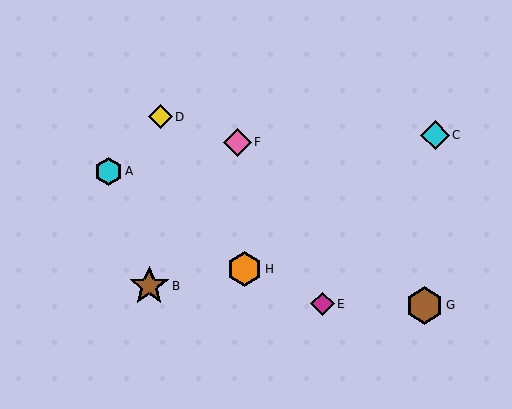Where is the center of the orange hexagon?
The center of the orange hexagon is at (245, 269).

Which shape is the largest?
The brown star (labeled B) is the largest.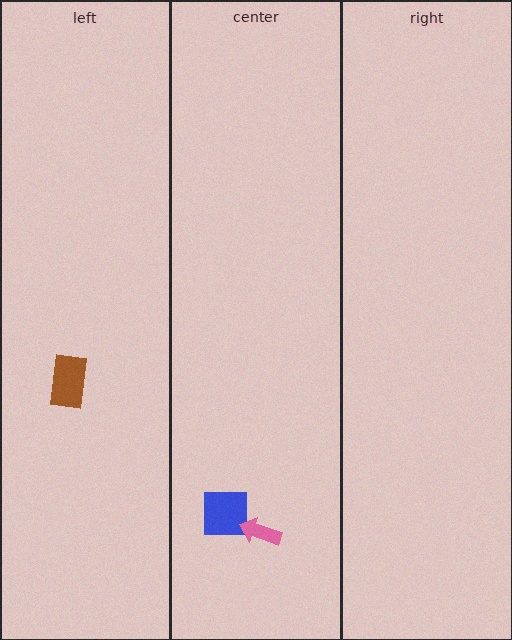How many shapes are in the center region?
2.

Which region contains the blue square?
The center region.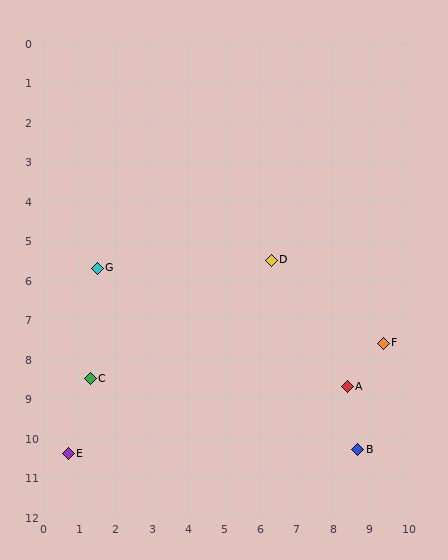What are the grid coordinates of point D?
Point D is at approximately (6.3, 5.5).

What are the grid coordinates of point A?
Point A is at approximately (8.4, 8.7).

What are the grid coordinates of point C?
Point C is at approximately (1.3, 8.5).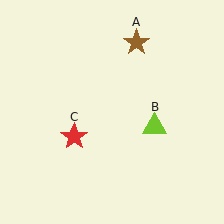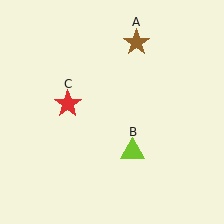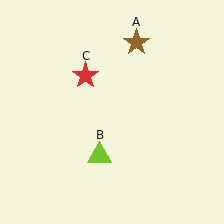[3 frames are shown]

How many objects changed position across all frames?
2 objects changed position: lime triangle (object B), red star (object C).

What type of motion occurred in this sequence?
The lime triangle (object B), red star (object C) rotated clockwise around the center of the scene.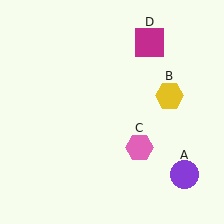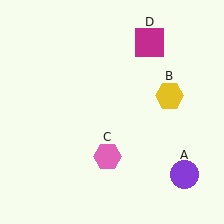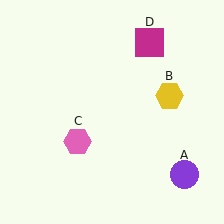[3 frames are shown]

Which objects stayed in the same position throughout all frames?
Purple circle (object A) and yellow hexagon (object B) and magenta square (object D) remained stationary.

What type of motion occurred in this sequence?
The pink hexagon (object C) rotated clockwise around the center of the scene.